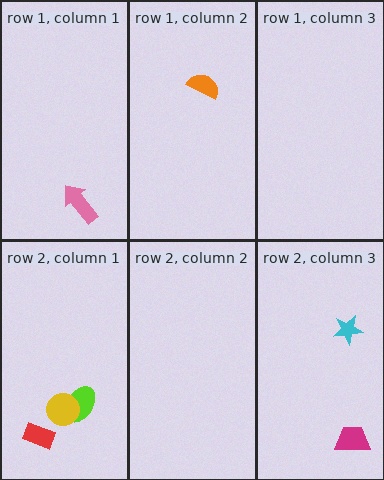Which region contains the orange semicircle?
The row 1, column 2 region.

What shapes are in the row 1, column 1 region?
The pink arrow.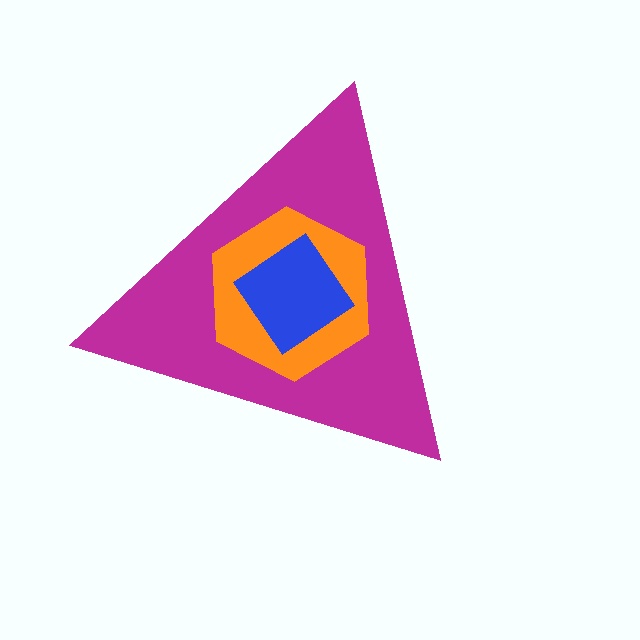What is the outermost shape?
The magenta triangle.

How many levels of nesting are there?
3.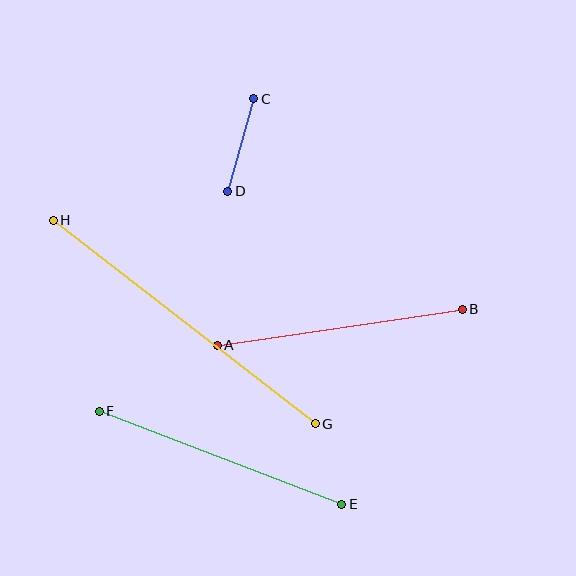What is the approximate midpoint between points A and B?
The midpoint is at approximately (340, 327) pixels.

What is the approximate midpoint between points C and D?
The midpoint is at approximately (241, 145) pixels.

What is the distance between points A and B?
The distance is approximately 248 pixels.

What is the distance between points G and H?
The distance is approximately 332 pixels.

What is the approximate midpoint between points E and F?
The midpoint is at approximately (221, 458) pixels.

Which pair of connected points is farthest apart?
Points G and H are farthest apart.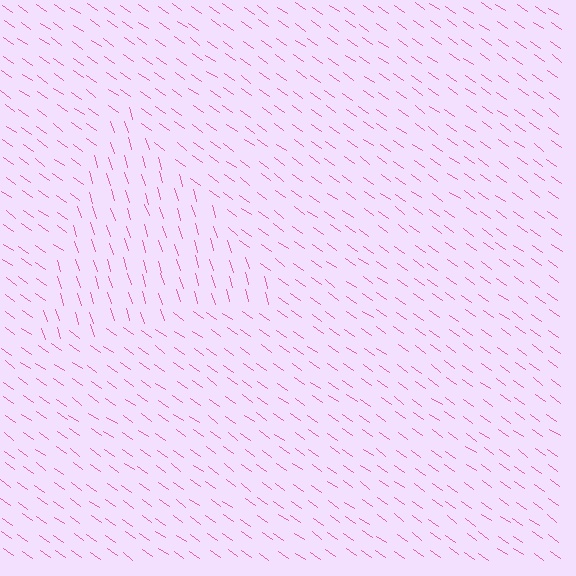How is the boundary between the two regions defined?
The boundary is defined purely by a change in line orientation (approximately 37 degrees difference). All lines are the same color and thickness.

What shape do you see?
I see a triangle.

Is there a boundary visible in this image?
Yes, there is a texture boundary formed by a change in line orientation.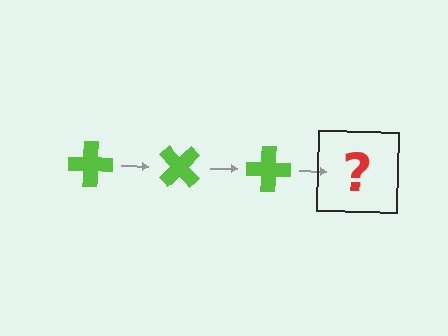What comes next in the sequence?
The next element should be a lime cross rotated 135 degrees.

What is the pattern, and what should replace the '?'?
The pattern is that the cross rotates 45 degrees each step. The '?' should be a lime cross rotated 135 degrees.